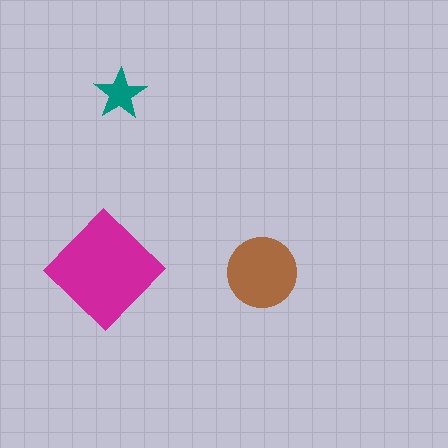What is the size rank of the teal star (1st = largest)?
3rd.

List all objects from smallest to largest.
The teal star, the brown circle, the magenta diamond.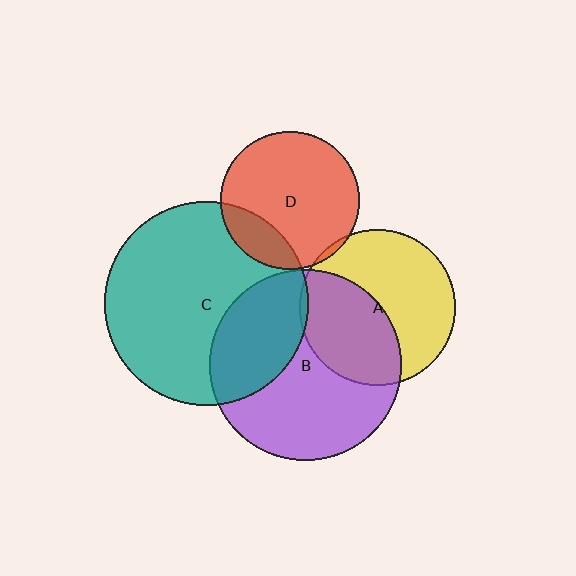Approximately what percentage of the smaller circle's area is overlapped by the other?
Approximately 5%.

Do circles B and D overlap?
Yes.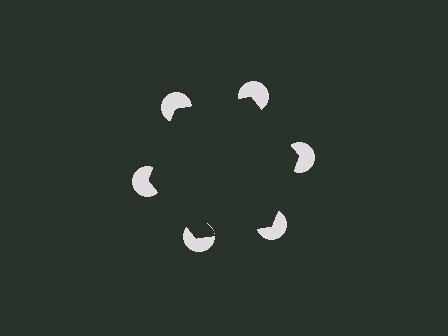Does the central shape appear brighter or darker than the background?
It typically appears slightly darker than the background, even though no actual brightness change is drawn.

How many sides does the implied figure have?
6 sides.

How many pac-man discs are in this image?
There are 6 — one at each vertex of the illusory hexagon.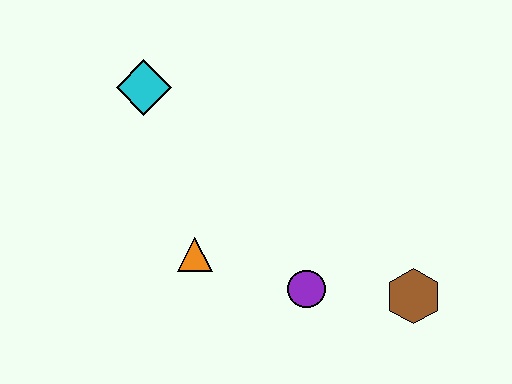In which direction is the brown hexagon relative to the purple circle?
The brown hexagon is to the right of the purple circle.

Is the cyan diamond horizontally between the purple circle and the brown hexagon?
No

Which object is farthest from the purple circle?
The cyan diamond is farthest from the purple circle.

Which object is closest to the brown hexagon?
The purple circle is closest to the brown hexagon.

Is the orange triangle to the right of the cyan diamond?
Yes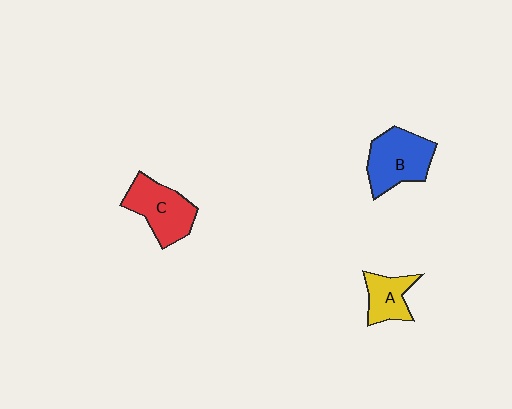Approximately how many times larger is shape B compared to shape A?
Approximately 1.6 times.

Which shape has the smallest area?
Shape A (yellow).